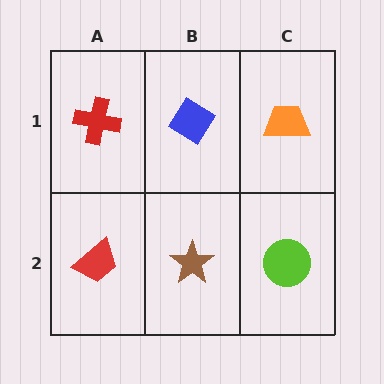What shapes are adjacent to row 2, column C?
An orange trapezoid (row 1, column C), a brown star (row 2, column B).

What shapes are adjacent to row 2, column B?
A blue diamond (row 1, column B), a red trapezoid (row 2, column A), a lime circle (row 2, column C).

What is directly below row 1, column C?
A lime circle.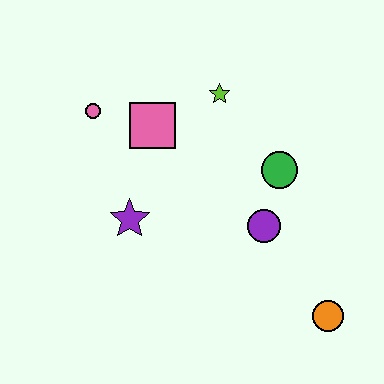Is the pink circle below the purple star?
No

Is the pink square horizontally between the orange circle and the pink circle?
Yes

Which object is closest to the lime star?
The pink square is closest to the lime star.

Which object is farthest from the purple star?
The orange circle is farthest from the purple star.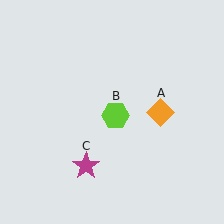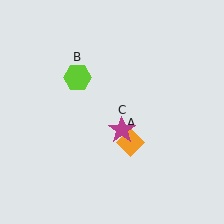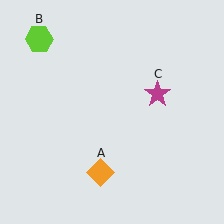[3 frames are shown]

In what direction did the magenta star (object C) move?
The magenta star (object C) moved up and to the right.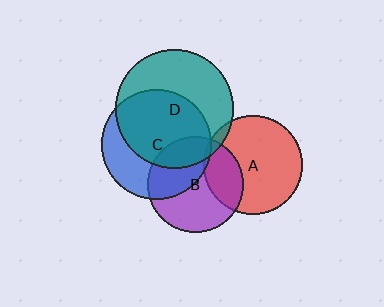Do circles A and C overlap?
Yes.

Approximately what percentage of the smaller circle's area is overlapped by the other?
Approximately 5%.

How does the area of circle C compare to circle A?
Approximately 1.2 times.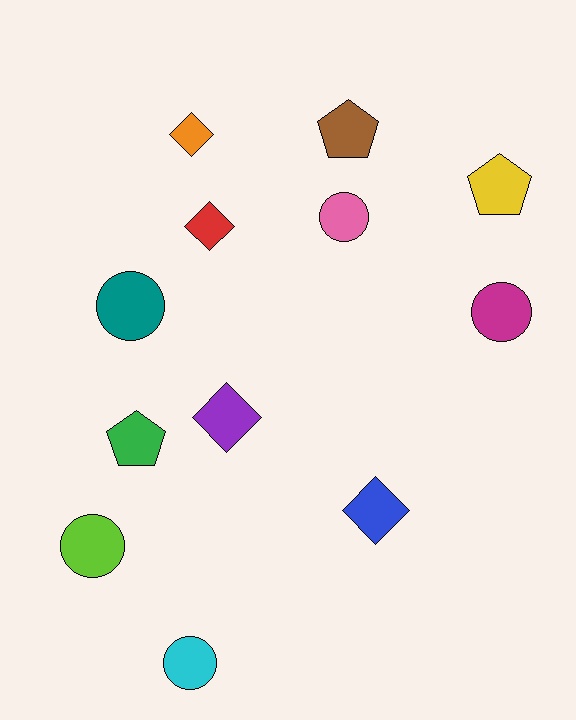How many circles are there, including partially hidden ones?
There are 5 circles.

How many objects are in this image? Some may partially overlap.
There are 12 objects.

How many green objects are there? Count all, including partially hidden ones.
There is 1 green object.